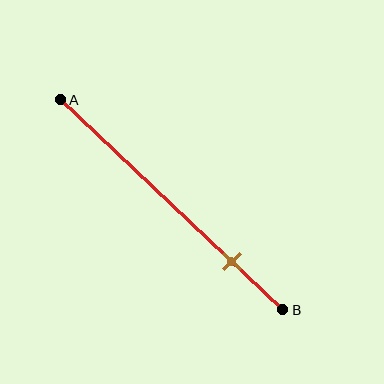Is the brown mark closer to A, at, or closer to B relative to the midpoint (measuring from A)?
The brown mark is closer to point B than the midpoint of segment AB.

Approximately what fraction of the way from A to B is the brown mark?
The brown mark is approximately 75% of the way from A to B.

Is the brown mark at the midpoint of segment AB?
No, the mark is at about 75% from A, not at the 50% midpoint.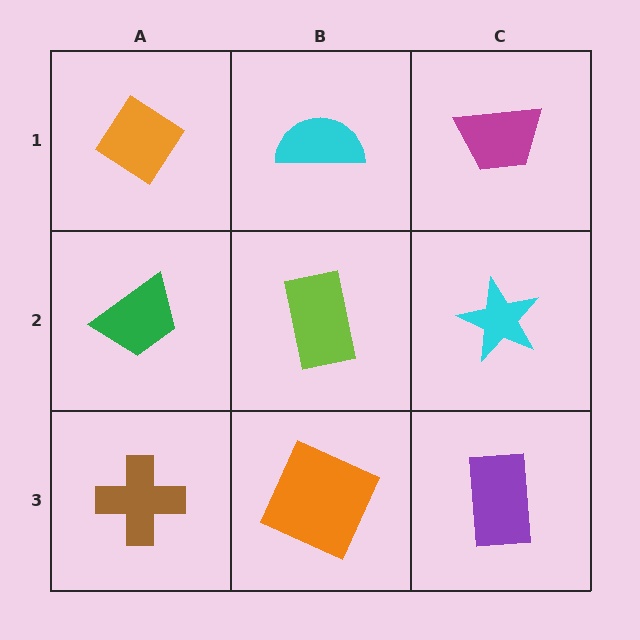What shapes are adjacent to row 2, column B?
A cyan semicircle (row 1, column B), an orange square (row 3, column B), a green trapezoid (row 2, column A), a cyan star (row 2, column C).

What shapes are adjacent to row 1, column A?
A green trapezoid (row 2, column A), a cyan semicircle (row 1, column B).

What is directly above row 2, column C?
A magenta trapezoid.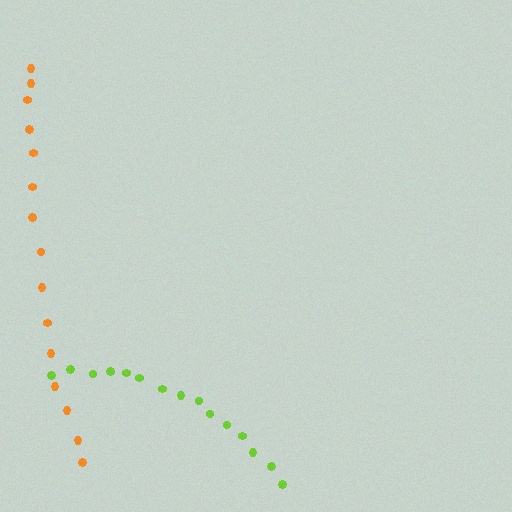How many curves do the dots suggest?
There are 2 distinct paths.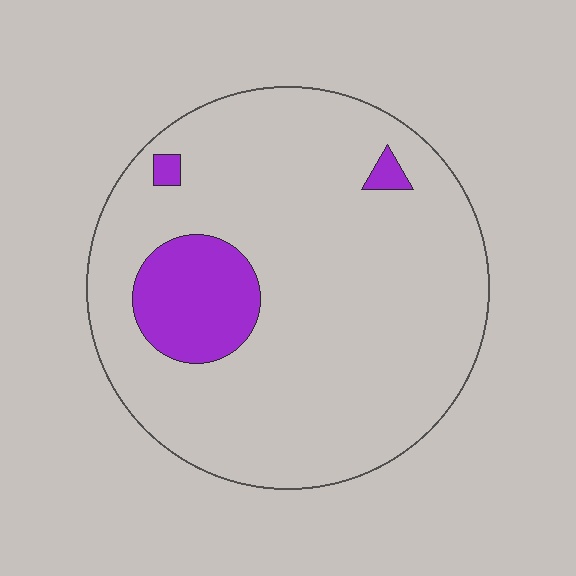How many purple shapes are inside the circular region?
3.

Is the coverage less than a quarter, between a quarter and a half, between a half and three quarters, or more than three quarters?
Less than a quarter.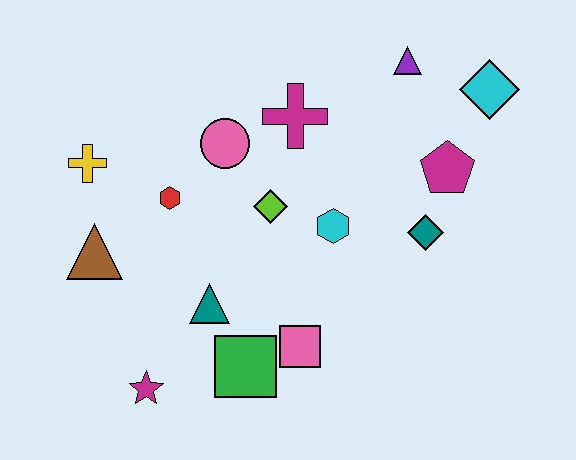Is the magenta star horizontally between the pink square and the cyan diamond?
No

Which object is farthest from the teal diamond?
The yellow cross is farthest from the teal diamond.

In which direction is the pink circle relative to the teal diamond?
The pink circle is to the left of the teal diamond.